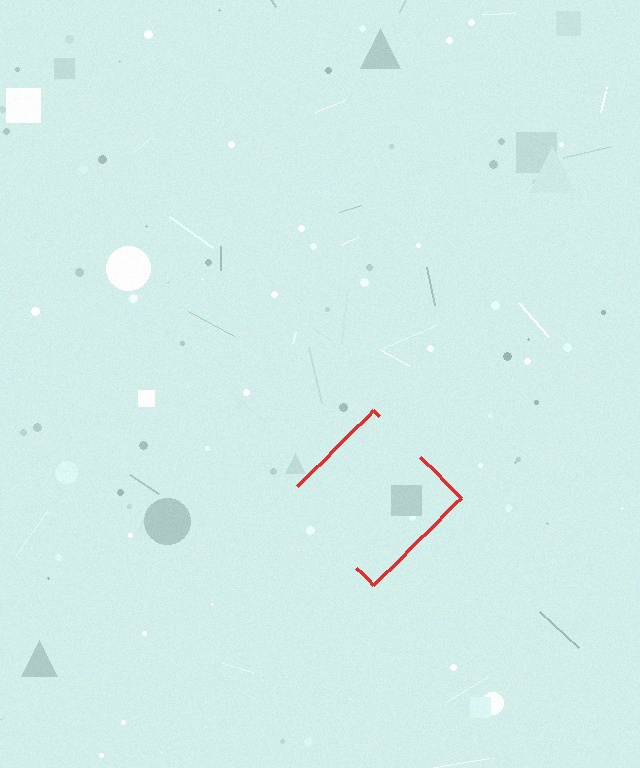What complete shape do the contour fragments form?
The contour fragments form a diamond.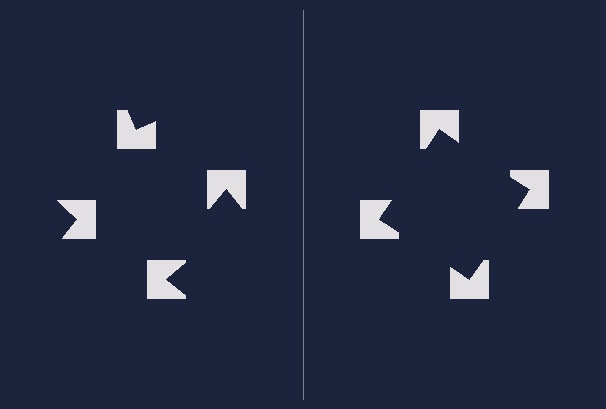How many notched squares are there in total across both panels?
8 — 4 on each side.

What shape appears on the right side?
An illusory square.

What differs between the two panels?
The notched squares are positioned identically on both sides; only the wedge orientations differ. On the right they align to a square; on the left they are misaligned.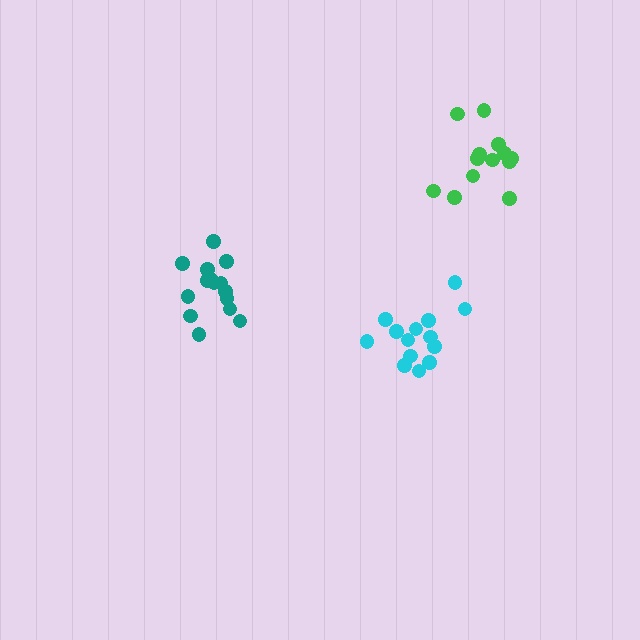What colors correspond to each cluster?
The clusters are colored: teal, cyan, green.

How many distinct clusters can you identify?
There are 3 distinct clusters.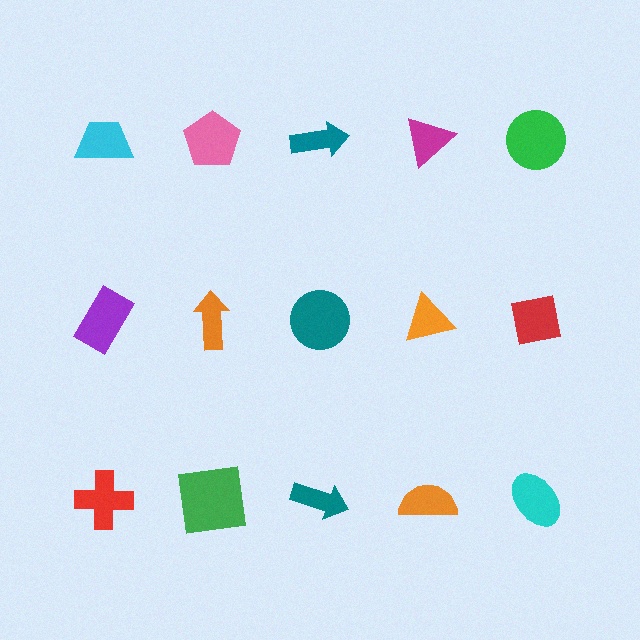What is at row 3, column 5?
A cyan ellipse.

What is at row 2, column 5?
A red square.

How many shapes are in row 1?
5 shapes.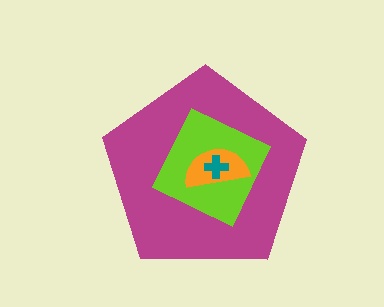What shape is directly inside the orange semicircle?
The teal cross.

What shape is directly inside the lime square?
The orange semicircle.